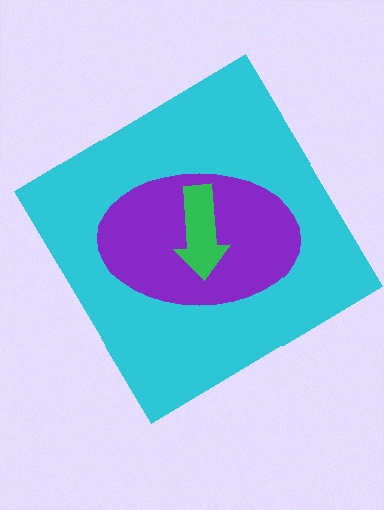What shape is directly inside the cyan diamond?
The purple ellipse.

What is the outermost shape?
The cyan diamond.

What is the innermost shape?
The green arrow.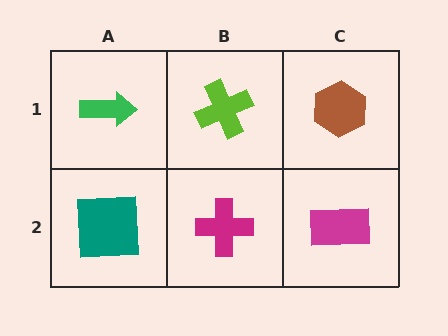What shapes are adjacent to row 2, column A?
A green arrow (row 1, column A), a magenta cross (row 2, column B).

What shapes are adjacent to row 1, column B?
A magenta cross (row 2, column B), a green arrow (row 1, column A), a brown hexagon (row 1, column C).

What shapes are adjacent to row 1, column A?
A teal square (row 2, column A), a lime cross (row 1, column B).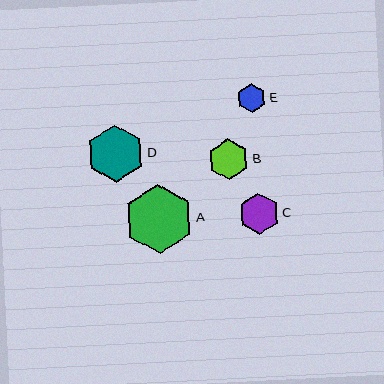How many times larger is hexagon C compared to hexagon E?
Hexagon C is approximately 1.4 times the size of hexagon E.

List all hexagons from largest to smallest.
From largest to smallest: A, D, C, B, E.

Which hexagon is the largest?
Hexagon A is the largest with a size of approximately 69 pixels.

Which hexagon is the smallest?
Hexagon E is the smallest with a size of approximately 29 pixels.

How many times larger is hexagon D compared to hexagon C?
Hexagon D is approximately 1.4 times the size of hexagon C.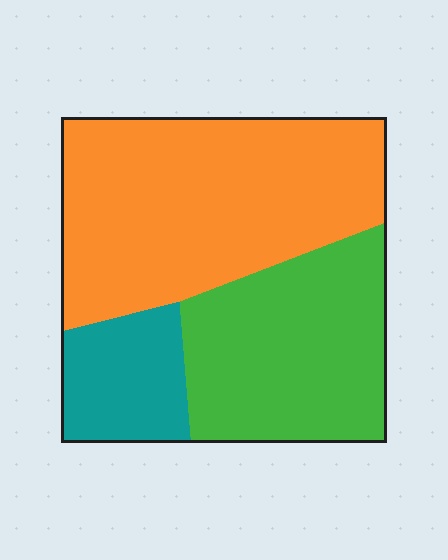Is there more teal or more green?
Green.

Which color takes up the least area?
Teal, at roughly 15%.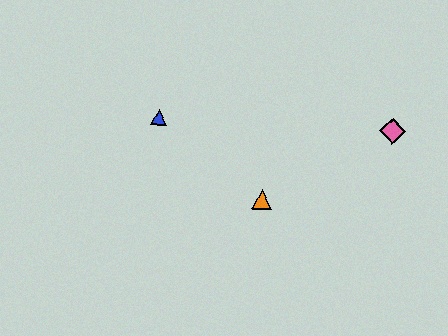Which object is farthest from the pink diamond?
The blue triangle is farthest from the pink diamond.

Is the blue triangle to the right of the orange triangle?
No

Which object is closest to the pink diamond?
The orange triangle is closest to the pink diamond.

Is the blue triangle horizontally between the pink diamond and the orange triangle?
No